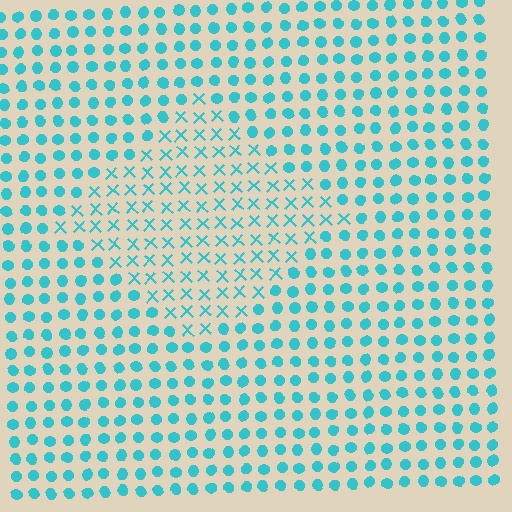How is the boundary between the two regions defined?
The boundary is defined by a change in element shape: X marks inside vs. circles outside. All elements share the same color and spacing.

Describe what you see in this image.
The image is filled with small cyan elements arranged in a uniform grid. A diamond-shaped region contains X marks, while the surrounding area contains circles. The boundary is defined purely by the change in element shape.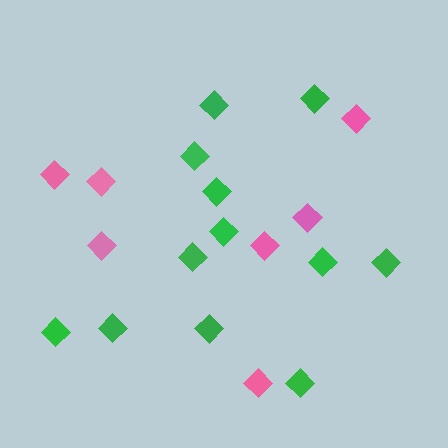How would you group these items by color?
There are 2 groups: one group of green diamonds (12) and one group of pink diamonds (7).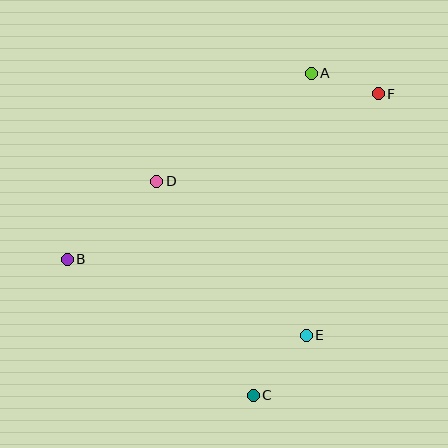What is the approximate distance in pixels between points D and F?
The distance between D and F is approximately 239 pixels.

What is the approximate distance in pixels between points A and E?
The distance between A and E is approximately 262 pixels.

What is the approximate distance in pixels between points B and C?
The distance between B and C is approximately 230 pixels.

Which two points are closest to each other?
Points A and F are closest to each other.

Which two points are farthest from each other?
Points B and F are farthest from each other.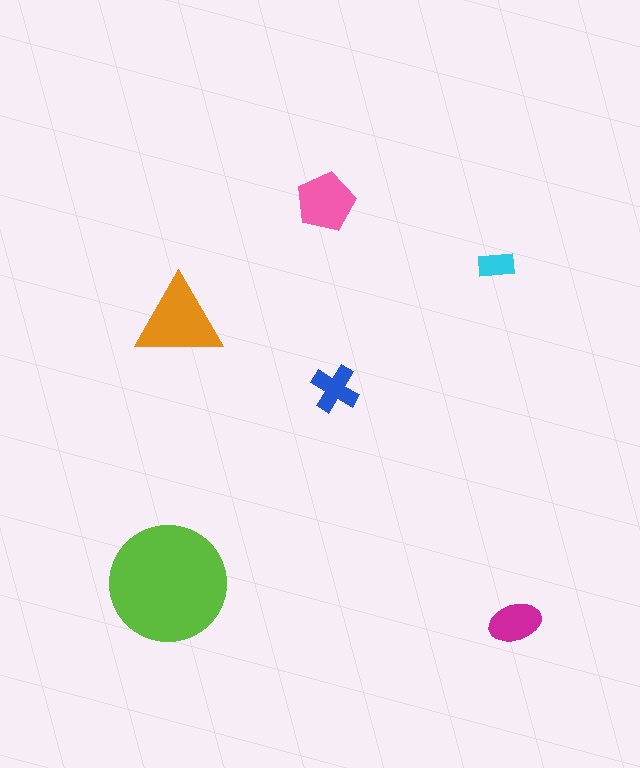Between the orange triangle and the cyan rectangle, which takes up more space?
The orange triangle.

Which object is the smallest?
The cyan rectangle.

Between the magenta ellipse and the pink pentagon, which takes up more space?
The pink pentagon.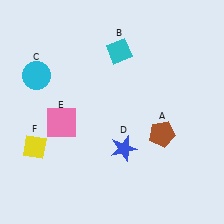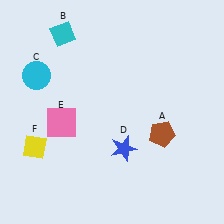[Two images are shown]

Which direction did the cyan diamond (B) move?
The cyan diamond (B) moved left.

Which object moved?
The cyan diamond (B) moved left.